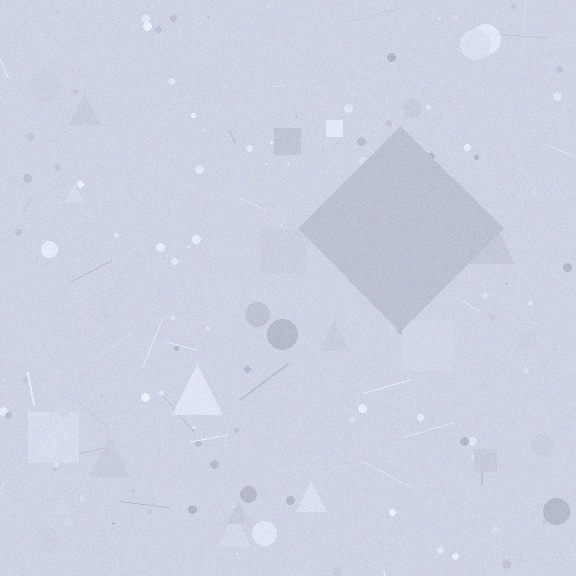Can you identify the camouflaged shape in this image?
The camouflaged shape is a diamond.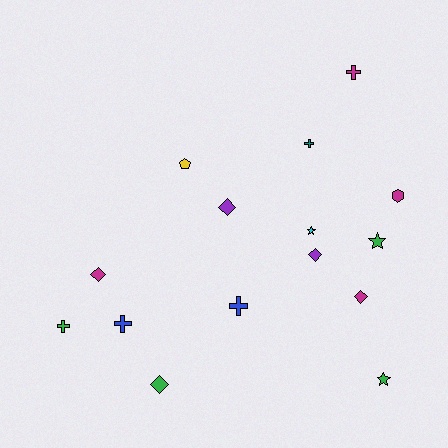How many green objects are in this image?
There are 4 green objects.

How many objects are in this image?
There are 15 objects.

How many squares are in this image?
There are no squares.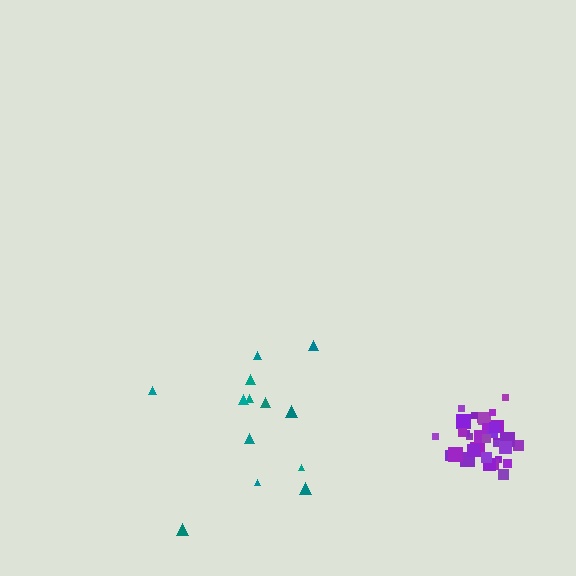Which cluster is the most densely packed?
Purple.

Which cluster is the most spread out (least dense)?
Teal.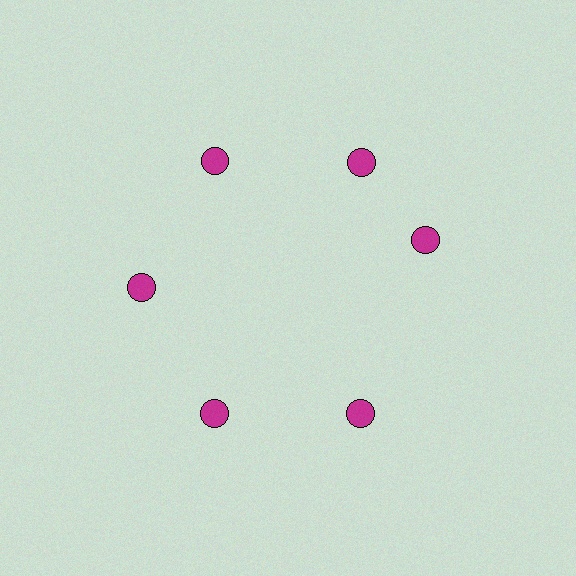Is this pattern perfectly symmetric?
No. The 6 magenta circles are arranged in a ring, but one element near the 3 o'clock position is rotated out of alignment along the ring, breaking the 6-fold rotational symmetry.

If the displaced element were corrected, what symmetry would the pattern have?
It would have 6-fold rotational symmetry — the pattern would map onto itself every 60 degrees.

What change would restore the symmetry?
The symmetry would be restored by rotating it back into even spacing with its neighbors so that all 6 circles sit at equal angles and equal distance from the center.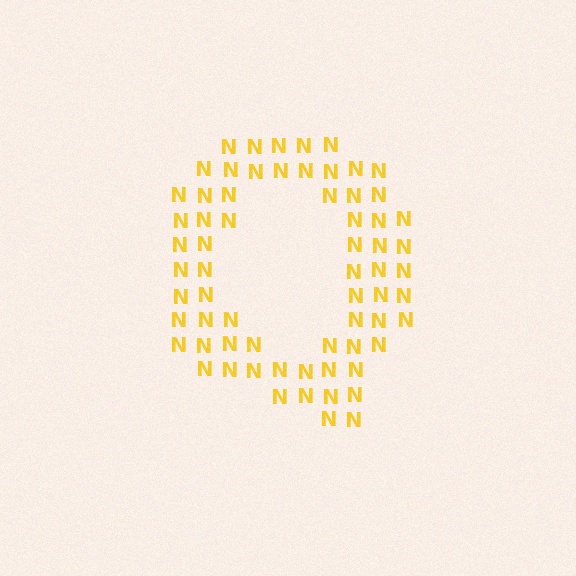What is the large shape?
The large shape is the letter Q.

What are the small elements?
The small elements are letter N's.